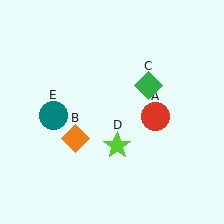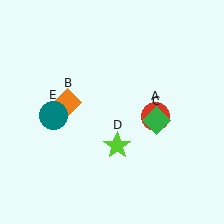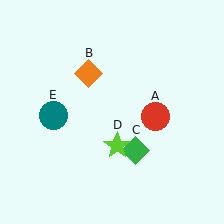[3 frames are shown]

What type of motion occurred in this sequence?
The orange diamond (object B), green diamond (object C) rotated clockwise around the center of the scene.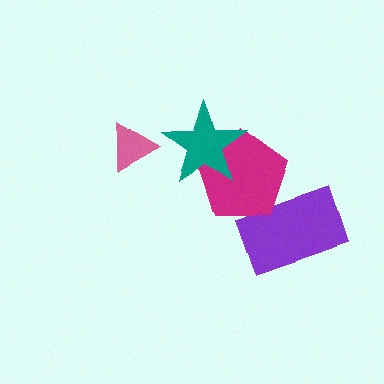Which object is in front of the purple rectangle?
The magenta pentagon is in front of the purple rectangle.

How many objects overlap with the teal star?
1 object overlaps with the teal star.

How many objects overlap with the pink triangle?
0 objects overlap with the pink triangle.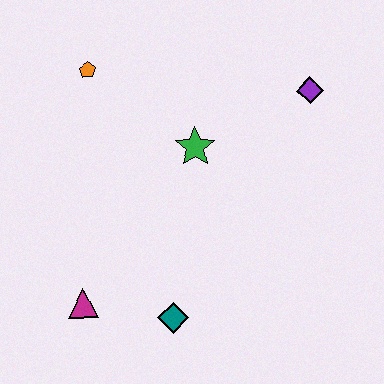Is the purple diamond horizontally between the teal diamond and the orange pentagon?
No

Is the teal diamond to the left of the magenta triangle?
No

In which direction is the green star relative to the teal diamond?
The green star is above the teal diamond.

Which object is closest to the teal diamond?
The magenta triangle is closest to the teal diamond.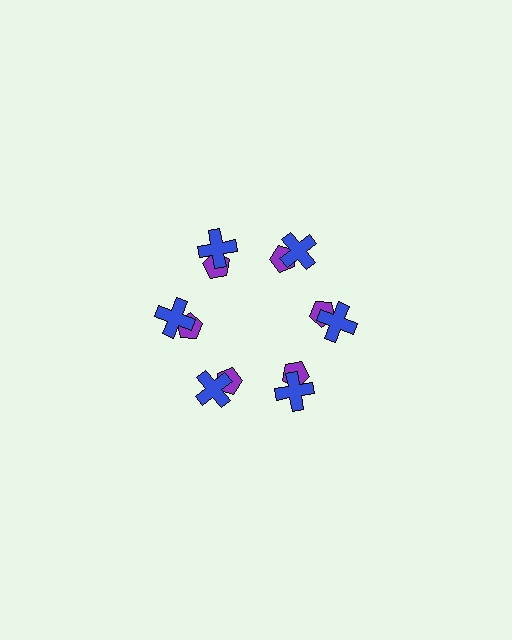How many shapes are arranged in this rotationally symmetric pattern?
There are 12 shapes, arranged in 6 groups of 2.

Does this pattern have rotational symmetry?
Yes, this pattern has 6-fold rotational symmetry. It looks the same after rotating 60 degrees around the center.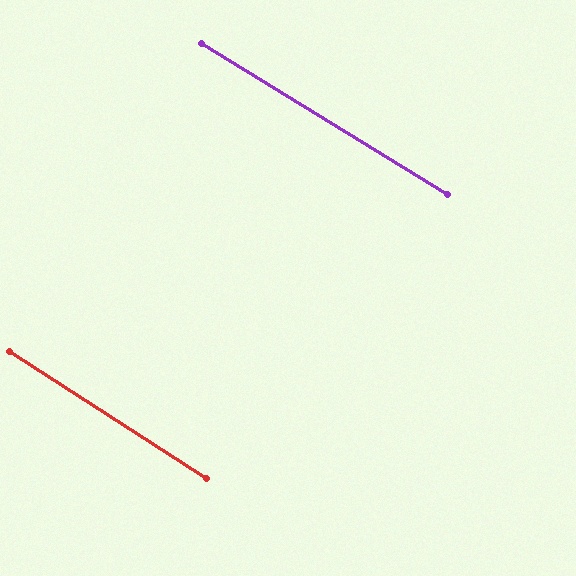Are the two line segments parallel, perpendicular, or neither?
Parallel — their directions differ by only 1.4°.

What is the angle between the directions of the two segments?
Approximately 1 degree.